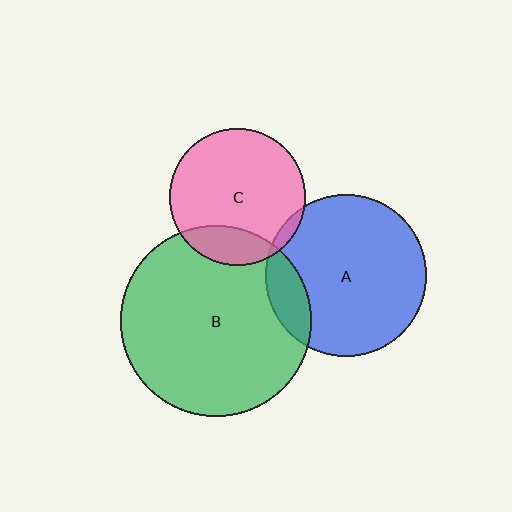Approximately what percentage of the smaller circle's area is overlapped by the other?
Approximately 20%.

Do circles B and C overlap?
Yes.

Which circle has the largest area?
Circle B (green).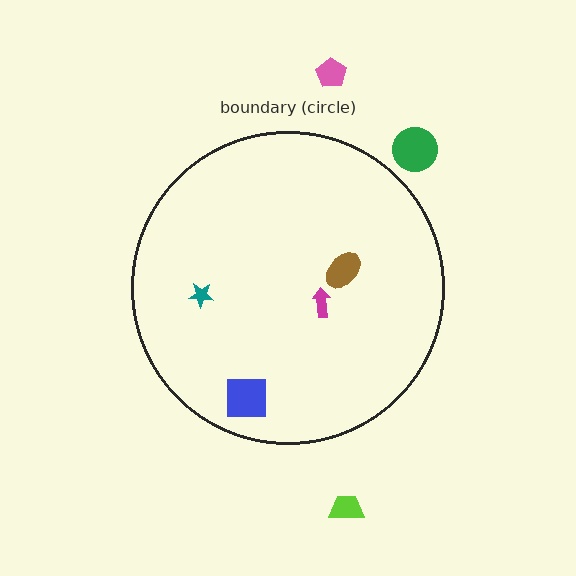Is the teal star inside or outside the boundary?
Inside.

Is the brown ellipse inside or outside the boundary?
Inside.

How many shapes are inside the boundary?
4 inside, 3 outside.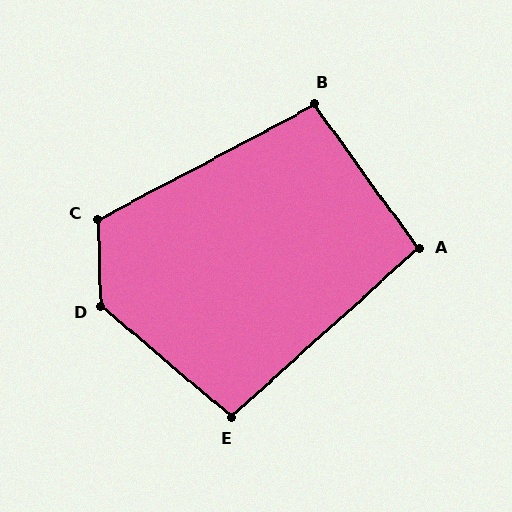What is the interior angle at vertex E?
Approximately 98 degrees (obtuse).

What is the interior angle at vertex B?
Approximately 98 degrees (obtuse).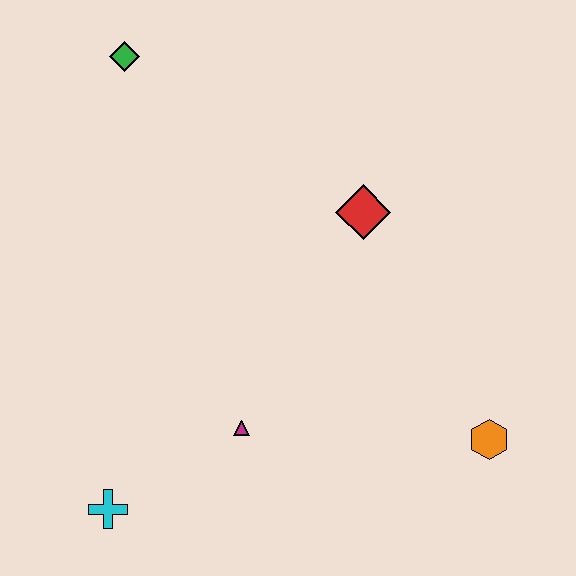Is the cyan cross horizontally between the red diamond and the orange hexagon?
No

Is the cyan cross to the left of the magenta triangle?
Yes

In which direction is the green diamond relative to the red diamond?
The green diamond is to the left of the red diamond.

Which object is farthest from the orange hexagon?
The green diamond is farthest from the orange hexagon.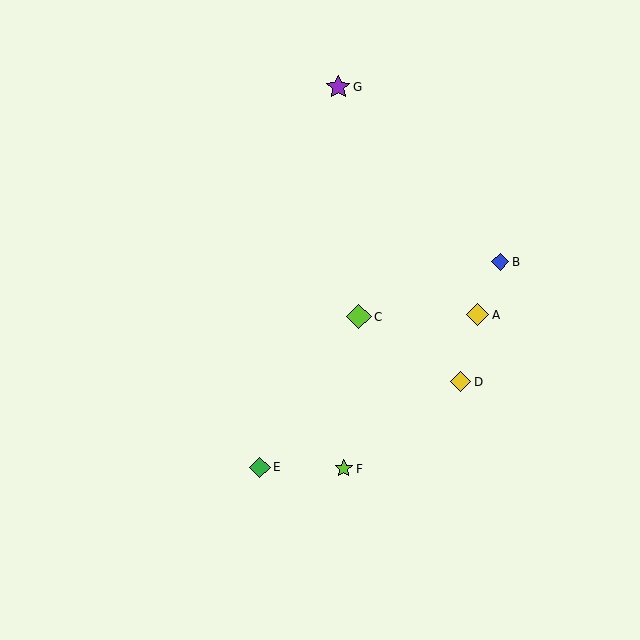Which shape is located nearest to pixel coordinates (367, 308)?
The lime diamond (labeled C) at (359, 317) is nearest to that location.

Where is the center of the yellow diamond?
The center of the yellow diamond is at (478, 315).